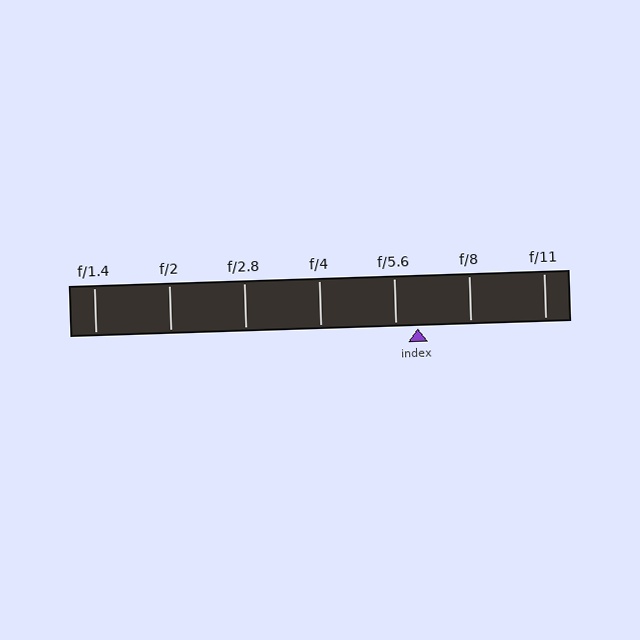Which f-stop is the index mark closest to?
The index mark is closest to f/5.6.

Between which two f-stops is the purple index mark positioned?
The index mark is between f/5.6 and f/8.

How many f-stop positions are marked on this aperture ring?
There are 7 f-stop positions marked.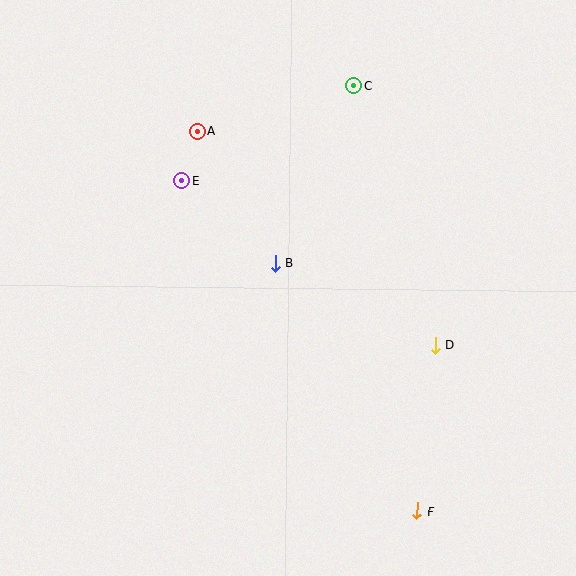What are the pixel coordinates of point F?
Point F is at (417, 511).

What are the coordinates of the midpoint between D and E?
The midpoint between D and E is at (309, 263).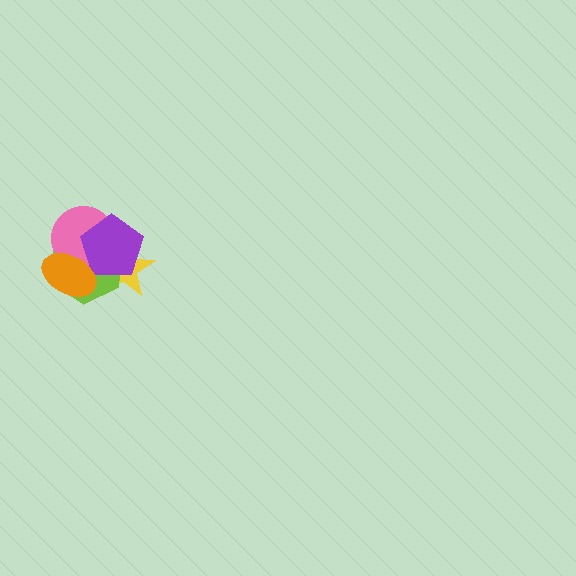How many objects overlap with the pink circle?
4 objects overlap with the pink circle.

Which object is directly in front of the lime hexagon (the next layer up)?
The pink circle is directly in front of the lime hexagon.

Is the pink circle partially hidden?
Yes, it is partially covered by another shape.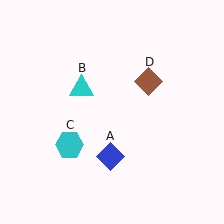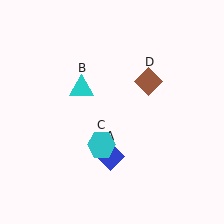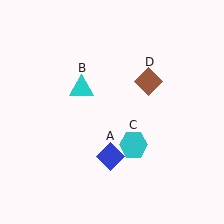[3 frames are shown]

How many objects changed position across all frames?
1 object changed position: cyan hexagon (object C).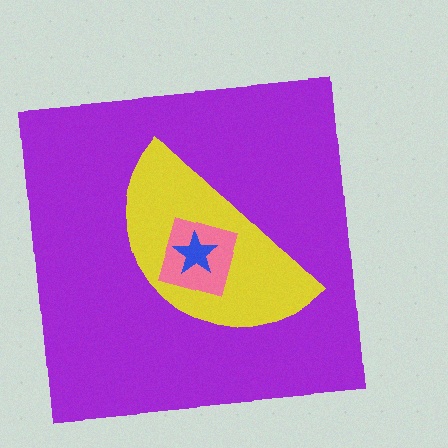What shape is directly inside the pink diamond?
The blue star.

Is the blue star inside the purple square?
Yes.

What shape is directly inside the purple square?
The yellow semicircle.